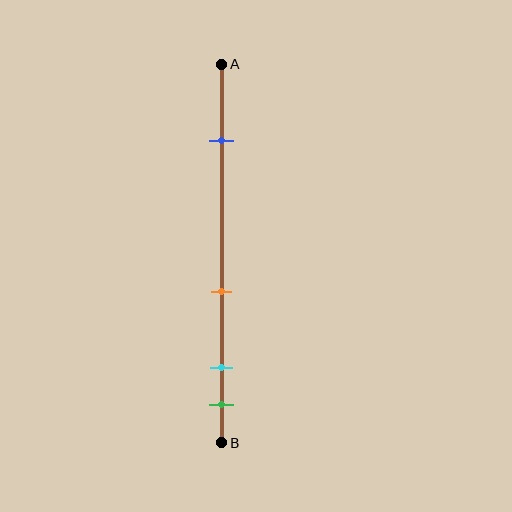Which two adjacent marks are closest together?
The cyan and green marks are the closest adjacent pair.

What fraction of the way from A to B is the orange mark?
The orange mark is approximately 60% (0.6) of the way from A to B.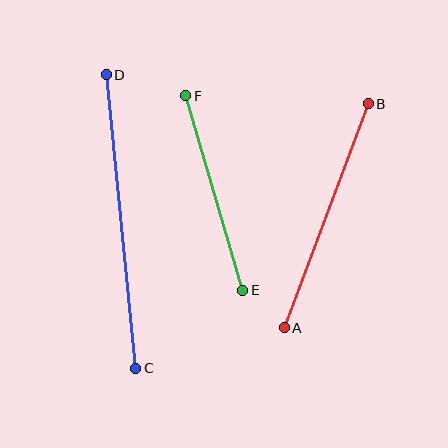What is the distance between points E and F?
The distance is approximately 203 pixels.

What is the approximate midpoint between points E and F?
The midpoint is at approximately (214, 193) pixels.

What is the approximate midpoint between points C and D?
The midpoint is at approximately (121, 221) pixels.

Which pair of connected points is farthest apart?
Points C and D are farthest apart.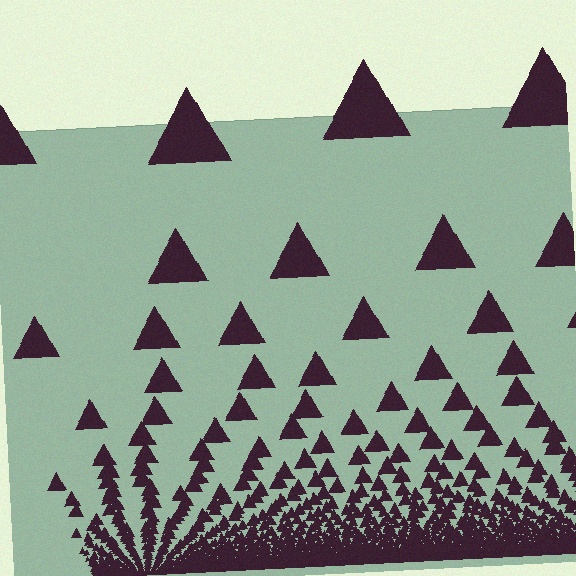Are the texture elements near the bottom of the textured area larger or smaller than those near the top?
Smaller. The gradient is inverted — elements near the bottom are smaller and denser.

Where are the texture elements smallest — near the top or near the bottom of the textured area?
Near the bottom.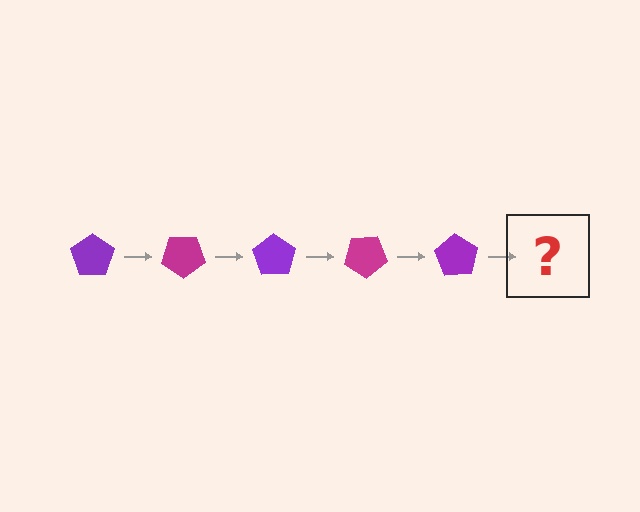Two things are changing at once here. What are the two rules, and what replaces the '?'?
The two rules are that it rotates 35 degrees each step and the color cycles through purple and magenta. The '?' should be a magenta pentagon, rotated 175 degrees from the start.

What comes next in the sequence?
The next element should be a magenta pentagon, rotated 175 degrees from the start.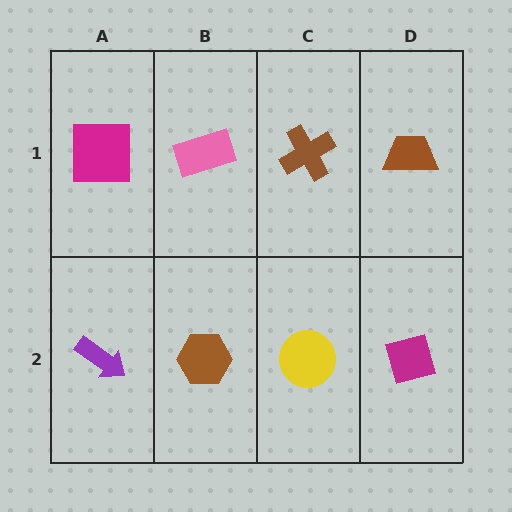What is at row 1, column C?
A brown cross.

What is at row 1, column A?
A magenta square.